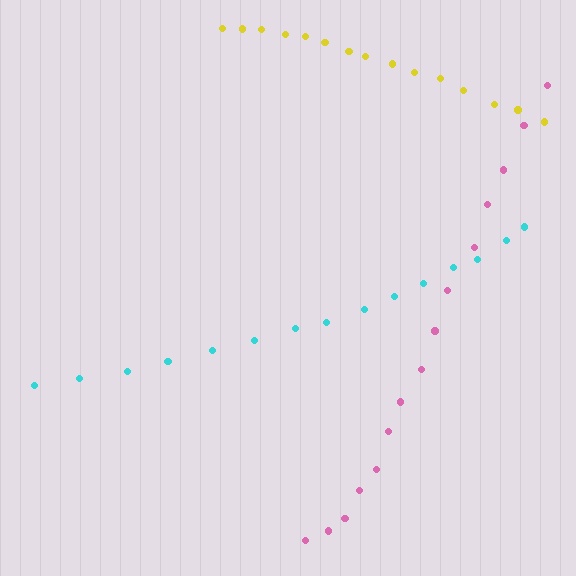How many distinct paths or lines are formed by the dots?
There are 3 distinct paths.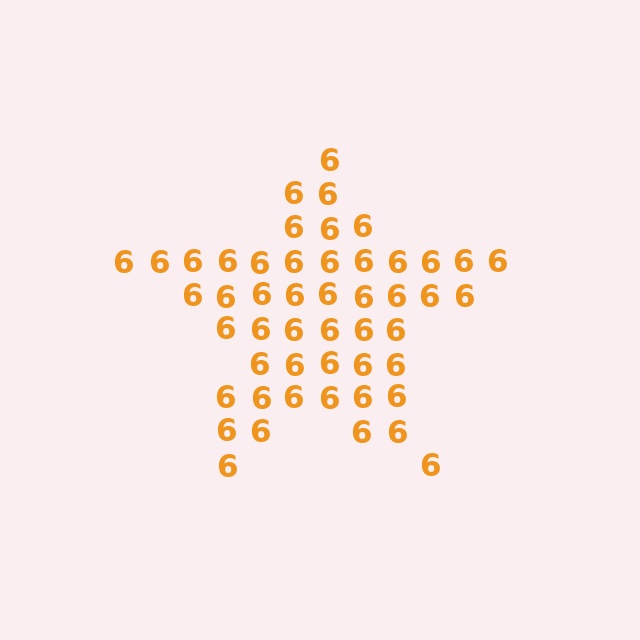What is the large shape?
The large shape is a star.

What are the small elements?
The small elements are digit 6's.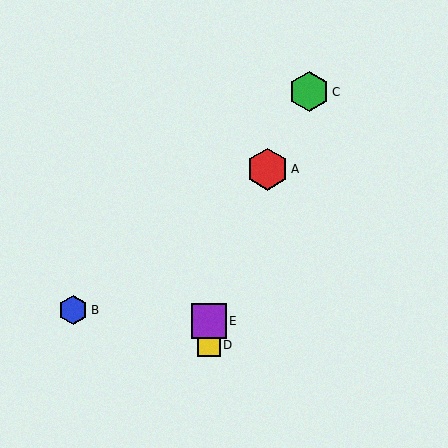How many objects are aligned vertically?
2 objects (D, E) are aligned vertically.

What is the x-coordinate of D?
Object D is at x≈209.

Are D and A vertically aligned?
No, D is at x≈209 and A is at x≈267.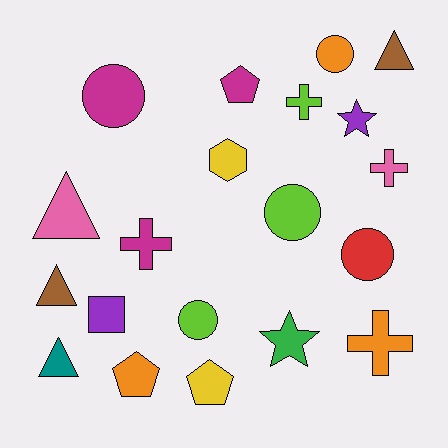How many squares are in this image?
There is 1 square.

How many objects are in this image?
There are 20 objects.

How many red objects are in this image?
There is 1 red object.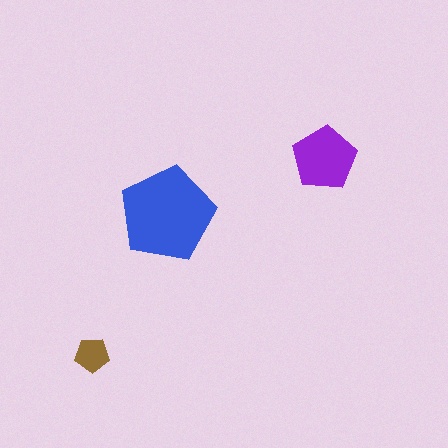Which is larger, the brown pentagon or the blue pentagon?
The blue one.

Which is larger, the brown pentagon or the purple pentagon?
The purple one.